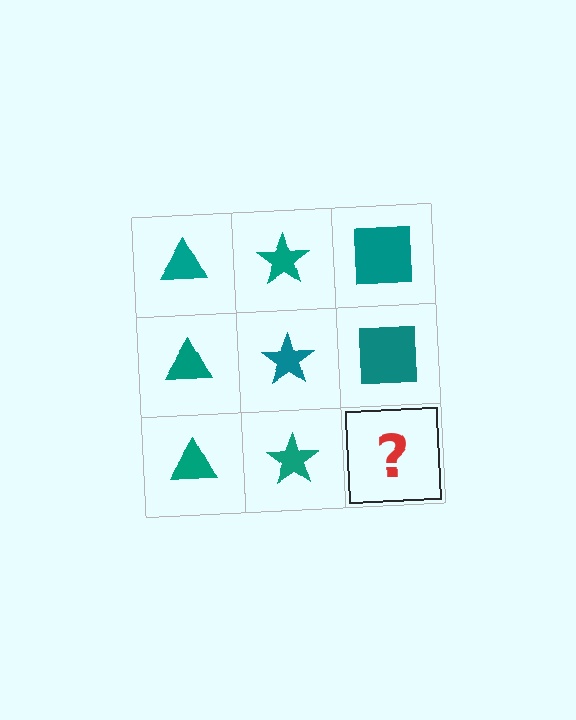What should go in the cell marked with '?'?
The missing cell should contain a teal square.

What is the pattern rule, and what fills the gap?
The rule is that each column has a consistent shape. The gap should be filled with a teal square.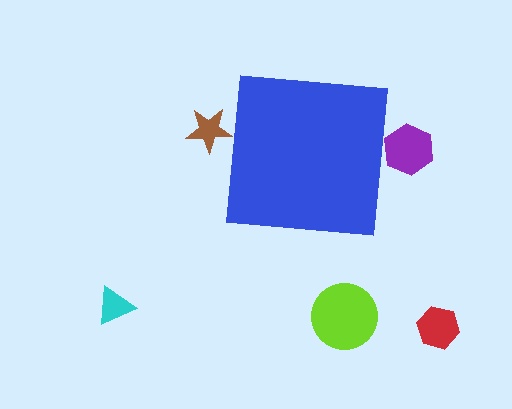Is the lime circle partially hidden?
No, the lime circle is fully visible.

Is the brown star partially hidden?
Yes, the brown star is partially hidden behind the blue square.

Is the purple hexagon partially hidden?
Yes, the purple hexagon is partially hidden behind the blue square.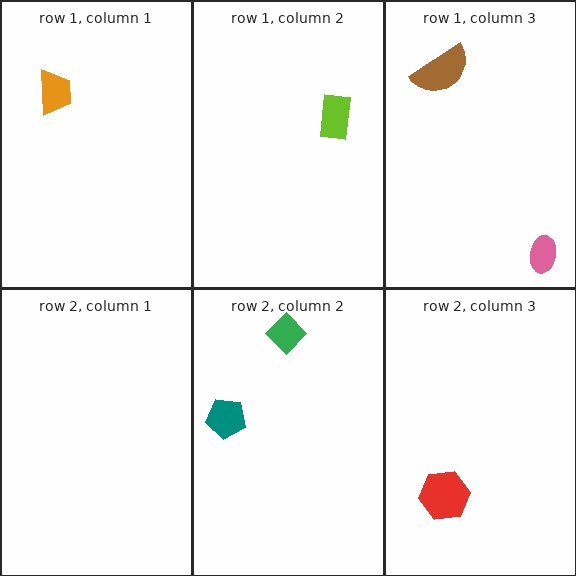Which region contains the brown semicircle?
The row 1, column 3 region.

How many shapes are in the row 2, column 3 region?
1.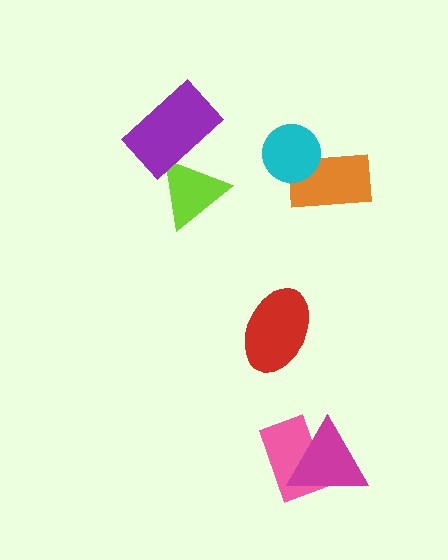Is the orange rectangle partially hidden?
Yes, it is partially covered by another shape.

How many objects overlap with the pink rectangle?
1 object overlaps with the pink rectangle.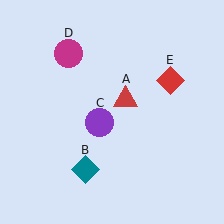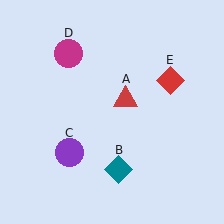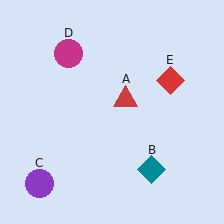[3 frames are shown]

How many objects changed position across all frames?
2 objects changed position: teal diamond (object B), purple circle (object C).